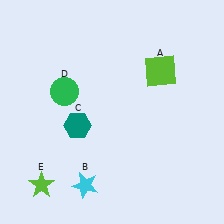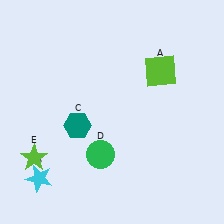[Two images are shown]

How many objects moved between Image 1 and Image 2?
3 objects moved between the two images.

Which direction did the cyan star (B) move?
The cyan star (B) moved left.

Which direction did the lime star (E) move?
The lime star (E) moved up.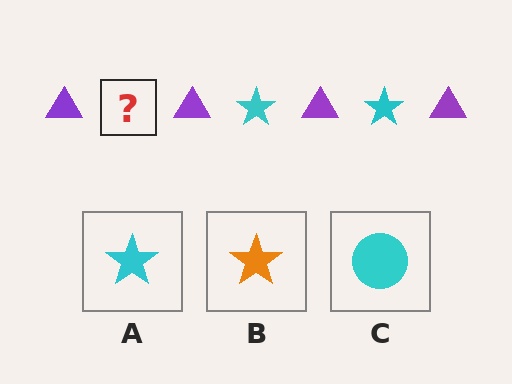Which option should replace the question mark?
Option A.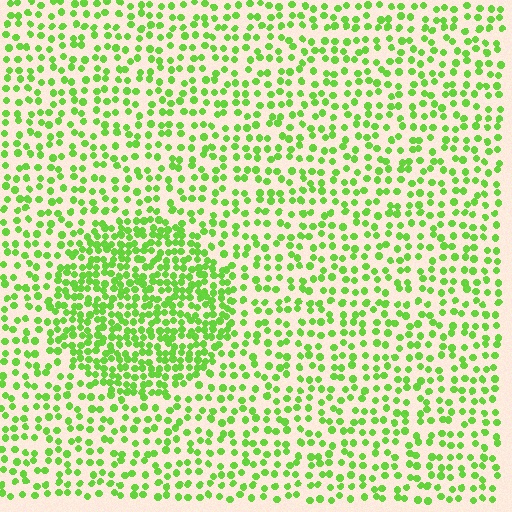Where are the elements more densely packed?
The elements are more densely packed inside the circle boundary.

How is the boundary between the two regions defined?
The boundary is defined by a change in element density (approximately 2.0x ratio). All elements are the same color, size, and shape.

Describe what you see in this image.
The image contains small lime elements arranged at two different densities. A circle-shaped region is visible where the elements are more densely packed than the surrounding area.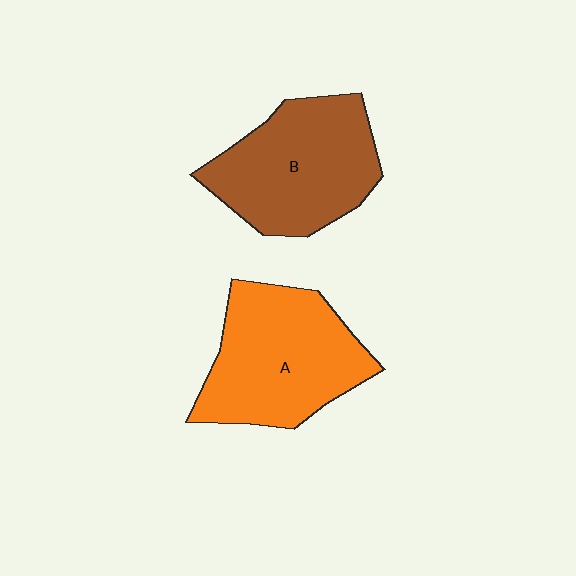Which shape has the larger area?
Shape A (orange).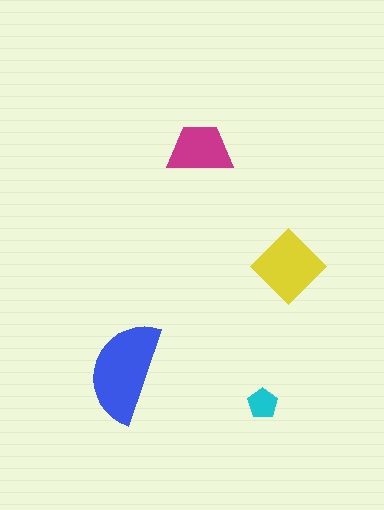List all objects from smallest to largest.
The cyan pentagon, the magenta trapezoid, the yellow diamond, the blue semicircle.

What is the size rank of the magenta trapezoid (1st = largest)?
3rd.